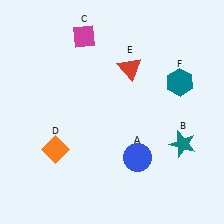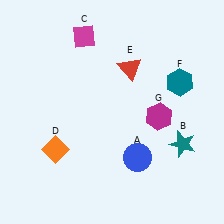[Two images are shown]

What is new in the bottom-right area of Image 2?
A magenta hexagon (G) was added in the bottom-right area of Image 2.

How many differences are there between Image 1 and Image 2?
There is 1 difference between the two images.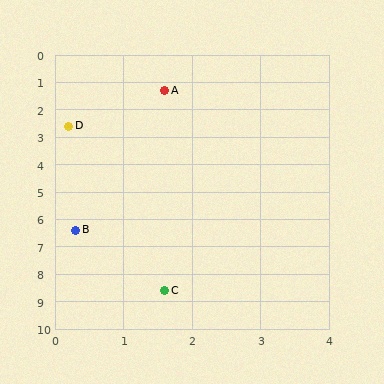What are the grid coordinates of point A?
Point A is at approximately (1.6, 1.3).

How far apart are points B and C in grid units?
Points B and C are about 2.6 grid units apart.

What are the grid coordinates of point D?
Point D is at approximately (0.2, 2.6).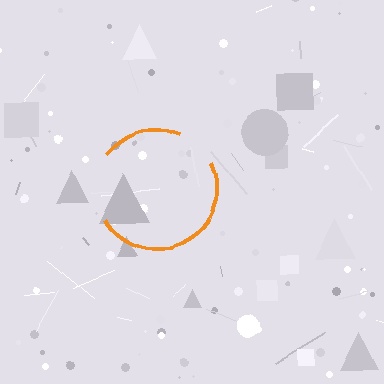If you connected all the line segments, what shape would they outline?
They would outline a circle.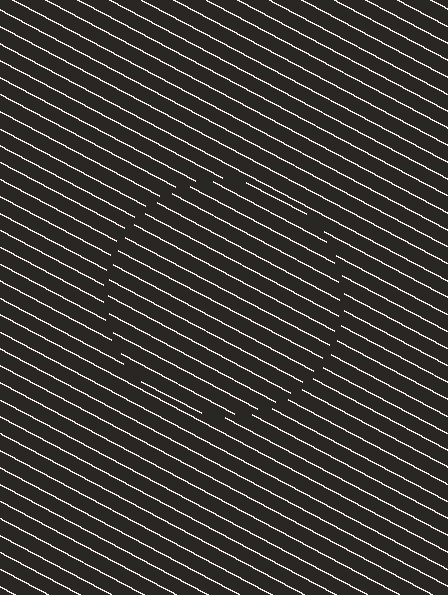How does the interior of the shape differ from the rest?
The interior of the shape contains the same grating, shifted by half a period — the contour is defined by the phase discontinuity where line-ends from the inner and outer gratings abut.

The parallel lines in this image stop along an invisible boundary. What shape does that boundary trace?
An illusory circle. The interior of the shape contains the same grating, shifted by half a period — the contour is defined by the phase discontinuity where line-ends from the inner and outer gratings abut.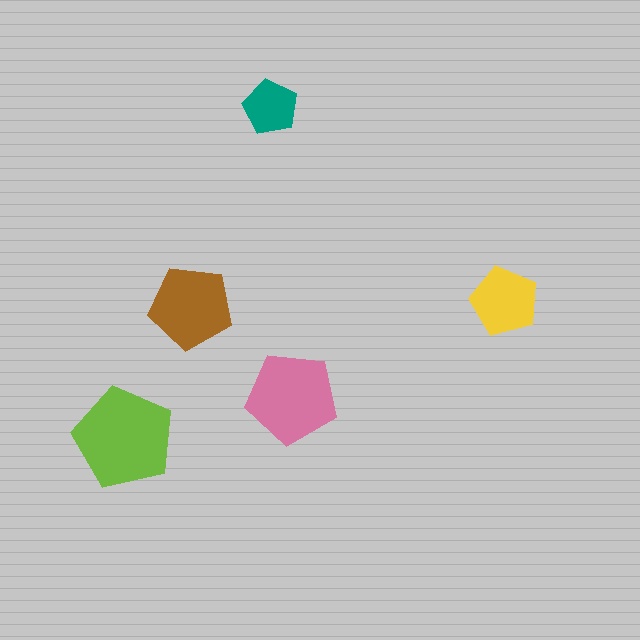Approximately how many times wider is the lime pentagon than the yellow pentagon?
About 1.5 times wider.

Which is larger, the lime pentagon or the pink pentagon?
The lime one.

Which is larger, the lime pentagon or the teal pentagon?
The lime one.